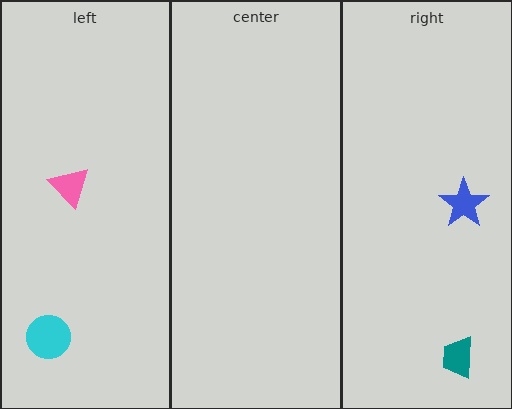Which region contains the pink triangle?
The left region.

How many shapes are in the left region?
2.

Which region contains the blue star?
The right region.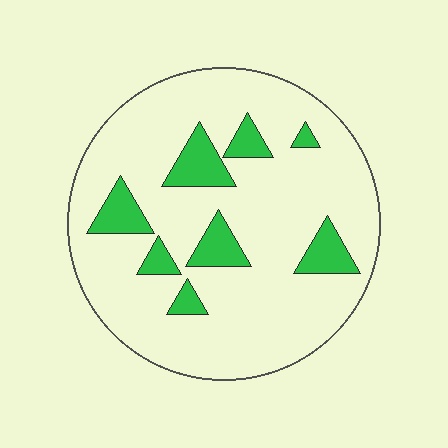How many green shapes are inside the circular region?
8.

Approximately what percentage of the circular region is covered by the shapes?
Approximately 15%.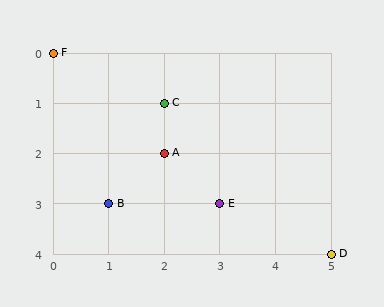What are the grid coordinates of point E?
Point E is at grid coordinates (3, 3).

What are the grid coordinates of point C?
Point C is at grid coordinates (2, 1).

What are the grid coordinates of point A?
Point A is at grid coordinates (2, 2).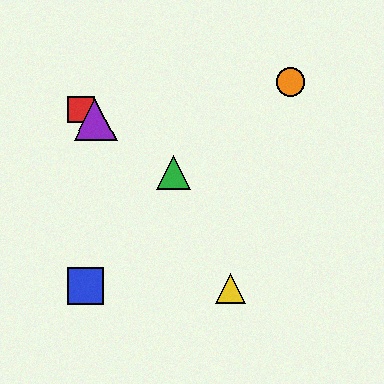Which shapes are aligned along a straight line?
The red square, the green triangle, the purple triangle are aligned along a straight line.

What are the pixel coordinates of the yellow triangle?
The yellow triangle is at (230, 288).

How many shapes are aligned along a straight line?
3 shapes (the red square, the green triangle, the purple triangle) are aligned along a straight line.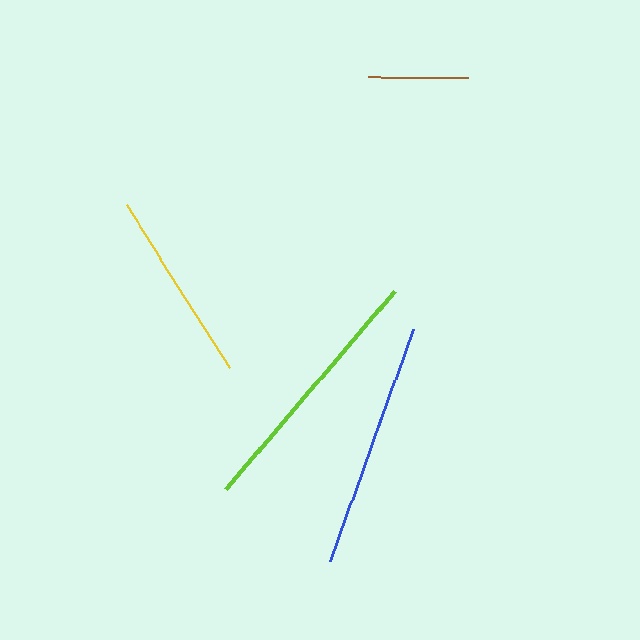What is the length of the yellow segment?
The yellow segment is approximately 192 pixels long.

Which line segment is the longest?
The lime line is the longest at approximately 261 pixels.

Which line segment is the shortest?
The brown line is the shortest at approximately 100 pixels.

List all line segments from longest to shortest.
From longest to shortest: lime, blue, yellow, brown.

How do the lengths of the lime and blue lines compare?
The lime and blue lines are approximately the same length.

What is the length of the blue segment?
The blue segment is approximately 247 pixels long.